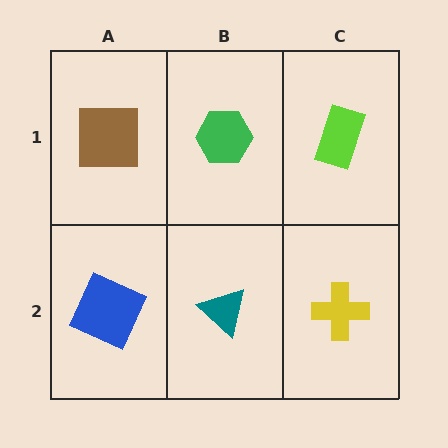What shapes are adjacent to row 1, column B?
A teal triangle (row 2, column B), a brown square (row 1, column A), a lime rectangle (row 1, column C).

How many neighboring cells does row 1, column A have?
2.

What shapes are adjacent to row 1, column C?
A yellow cross (row 2, column C), a green hexagon (row 1, column B).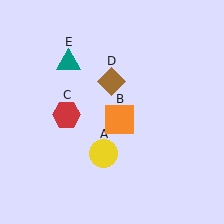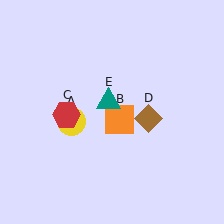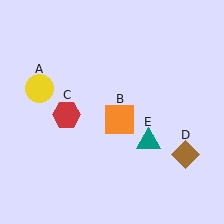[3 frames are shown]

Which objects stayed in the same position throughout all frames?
Orange square (object B) and red hexagon (object C) remained stationary.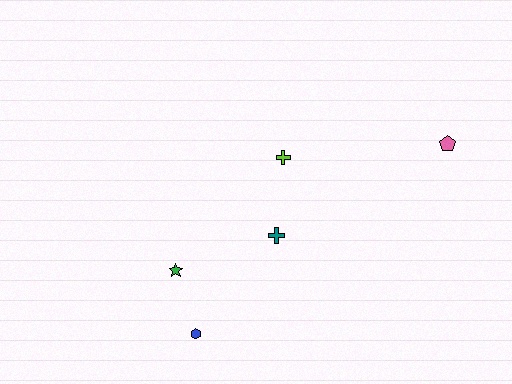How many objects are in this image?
There are 5 objects.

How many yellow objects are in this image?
There are no yellow objects.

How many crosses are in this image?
There are 2 crosses.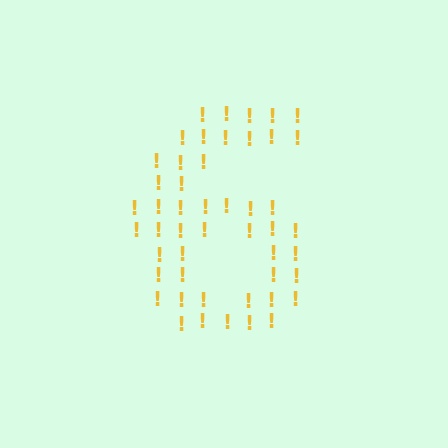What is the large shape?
The large shape is the digit 6.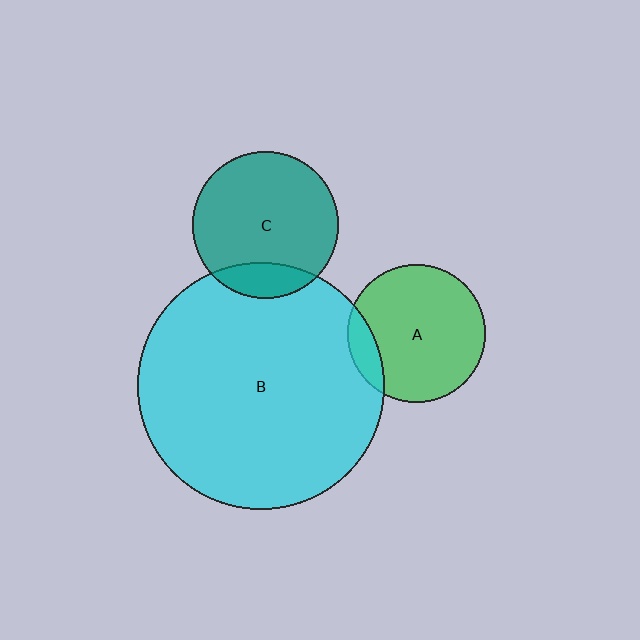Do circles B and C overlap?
Yes.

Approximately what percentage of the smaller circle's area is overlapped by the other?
Approximately 15%.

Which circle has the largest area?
Circle B (cyan).